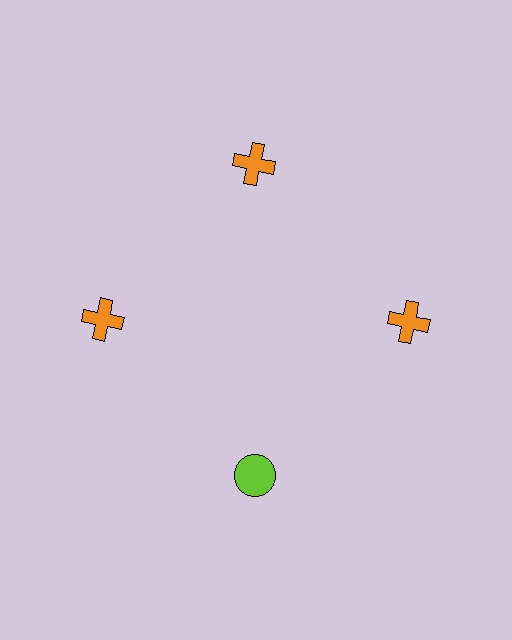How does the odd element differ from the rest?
It differs in both color (lime instead of orange) and shape (circle instead of cross).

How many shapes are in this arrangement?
There are 4 shapes arranged in a ring pattern.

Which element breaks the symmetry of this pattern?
The lime circle at roughly the 6 o'clock position breaks the symmetry. All other shapes are orange crosses.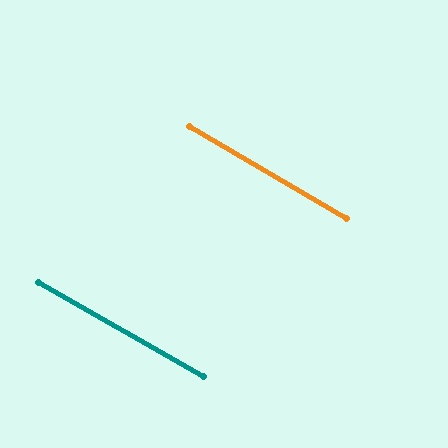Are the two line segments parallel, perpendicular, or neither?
Parallel — their directions differ by only 0.7°.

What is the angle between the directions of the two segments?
Approximately 1 degree.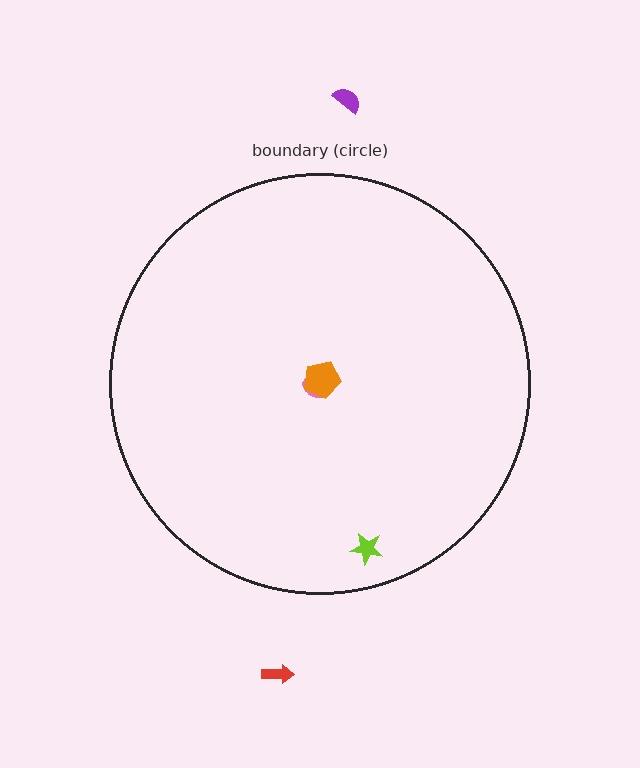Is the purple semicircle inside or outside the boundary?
Outside.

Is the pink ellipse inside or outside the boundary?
Inside.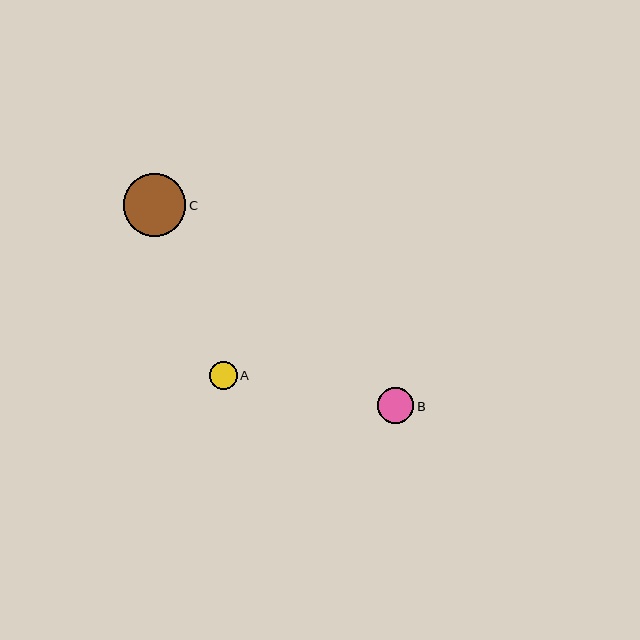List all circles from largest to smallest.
From largest to smallest: C, B, A.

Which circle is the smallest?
Circle A is the smallest with a size of approximately 27 pixels.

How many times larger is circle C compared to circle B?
Circle C is approximately 1.7 times the size of circle B.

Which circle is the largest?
Circle C is the largest with a size of approximately 63 pixels.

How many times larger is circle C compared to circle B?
Circle C is approximately 1.7 times the size of circle B.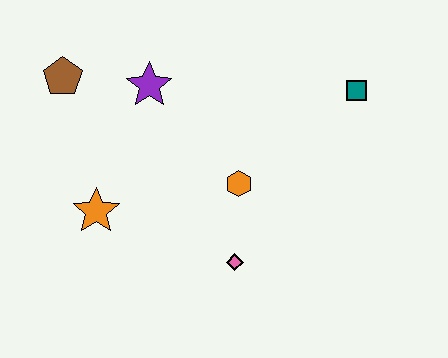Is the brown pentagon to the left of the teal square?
Yes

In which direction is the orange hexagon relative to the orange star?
The orange hexagon is to the right of the orange star.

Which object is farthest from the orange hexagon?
The brown pentagon is farthest from the orange hexagon.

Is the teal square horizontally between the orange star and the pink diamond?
No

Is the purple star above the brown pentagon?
No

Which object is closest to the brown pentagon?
The purple star is closest to the brown pentagon.